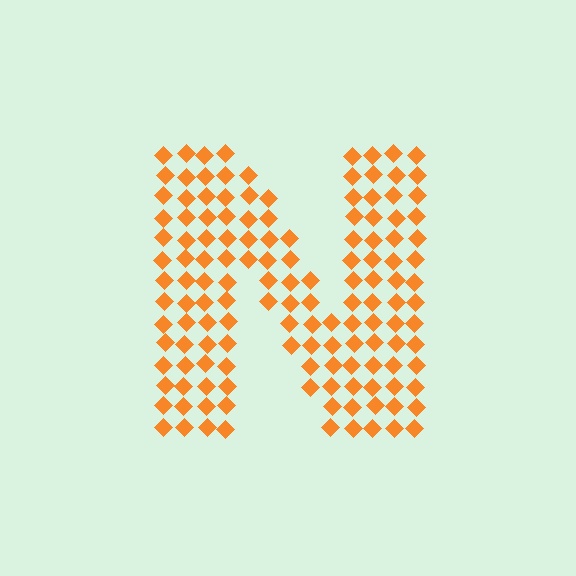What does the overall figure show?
The overall figure shows the letter N.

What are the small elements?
The small elements are diamonds.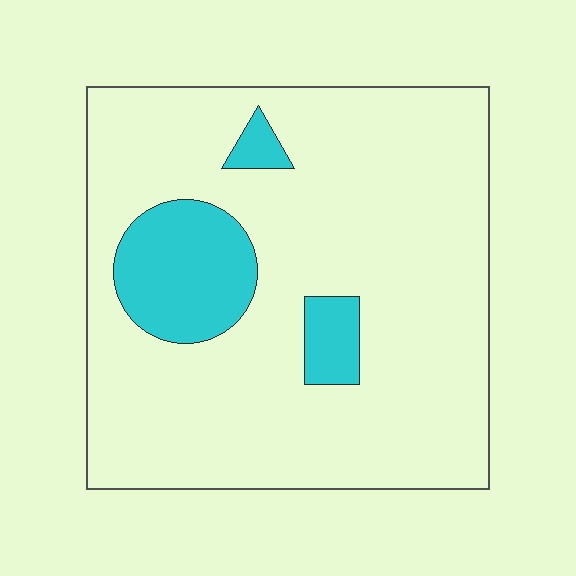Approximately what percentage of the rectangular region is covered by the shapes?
Approximately 15%.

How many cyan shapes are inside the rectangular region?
3.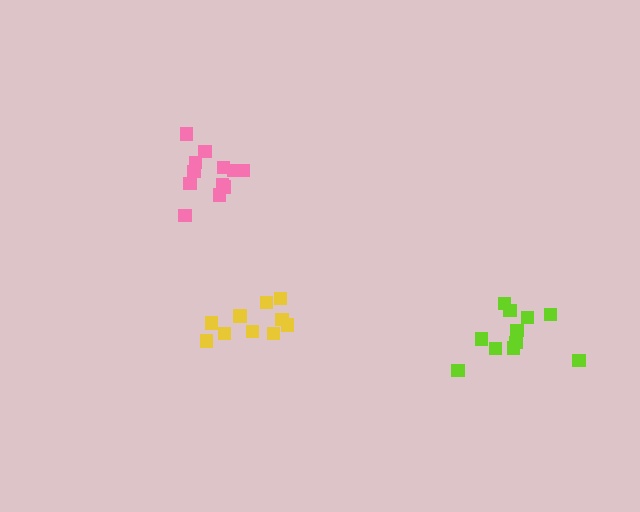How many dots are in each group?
Group 1: 10 dots, Group 2: 12 dots, Group 3: 11 dots (33 total).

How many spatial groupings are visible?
There are 3 spatial groupings.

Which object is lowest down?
The lime cluster is bottommost.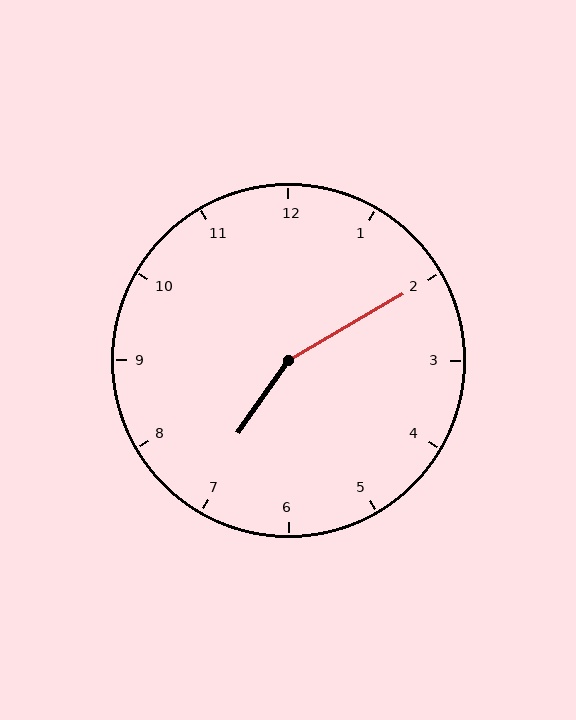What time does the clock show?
7:10.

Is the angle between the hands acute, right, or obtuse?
It is obtuse.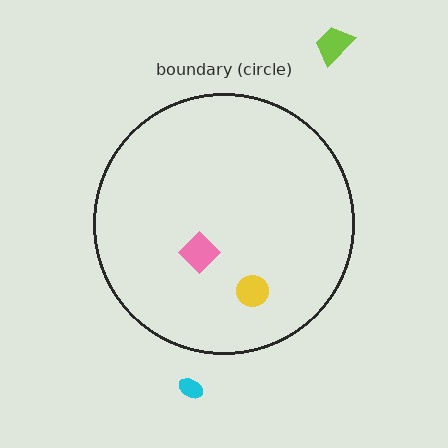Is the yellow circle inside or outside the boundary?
Inside.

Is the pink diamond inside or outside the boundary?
Inside.